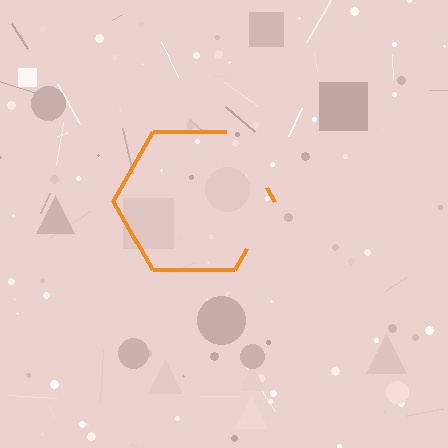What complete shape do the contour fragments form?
The contour fragments form a hexagon.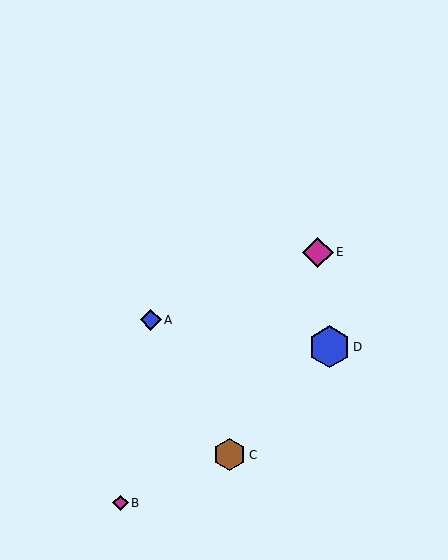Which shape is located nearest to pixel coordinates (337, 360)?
The blue hexagon (labeled D) at (329, 347) is nearest to that location.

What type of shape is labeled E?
Shape E is a magenta diamond.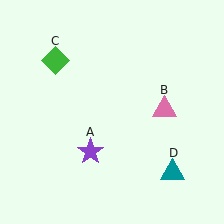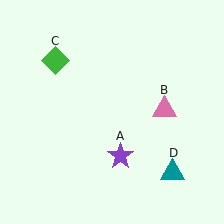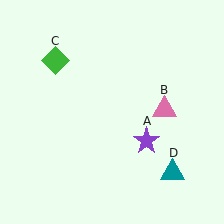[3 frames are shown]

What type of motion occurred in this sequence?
The purple star (object A) rotated counterclockwise around the center of the scene.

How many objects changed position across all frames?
1 object changed position: purple star (object A).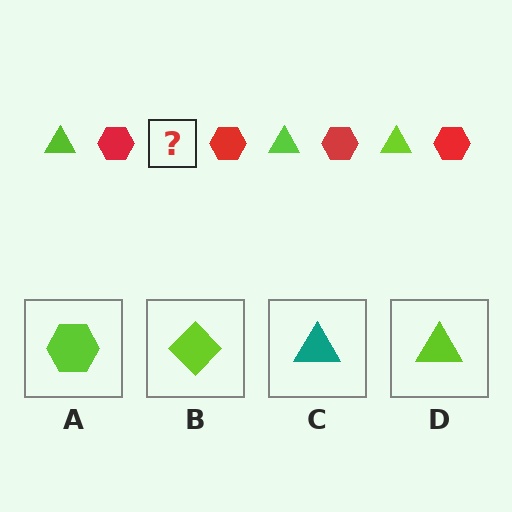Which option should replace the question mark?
Option D.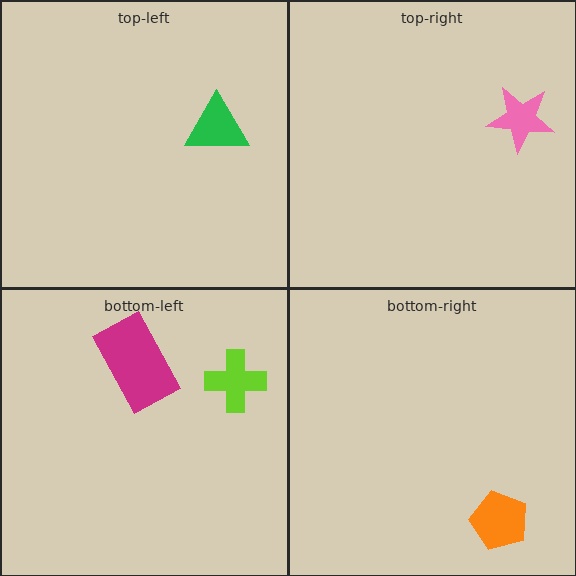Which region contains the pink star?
The top-right region.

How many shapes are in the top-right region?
1.